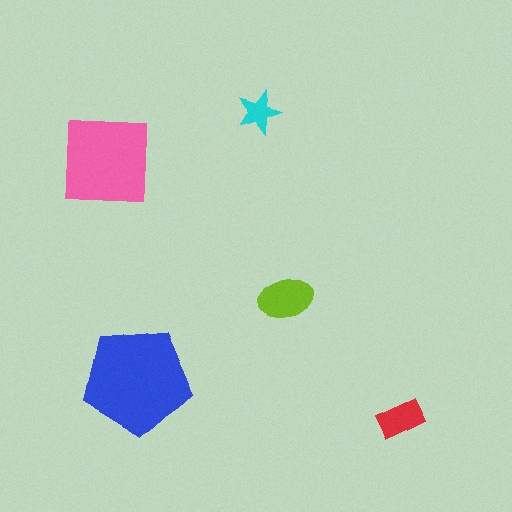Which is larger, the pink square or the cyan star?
The pink square.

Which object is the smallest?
The cyan star.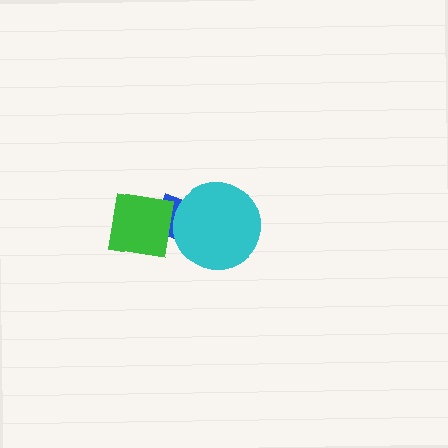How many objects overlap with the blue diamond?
2 objects overlap with the blue diamond.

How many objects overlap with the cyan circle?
1 object overlaps with the cyan circle.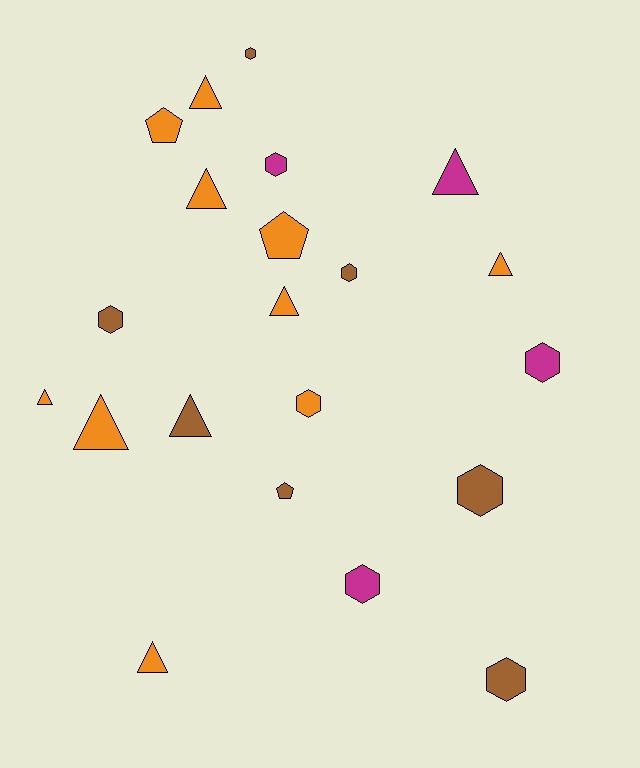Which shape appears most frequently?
Hexagon, with 9 objects.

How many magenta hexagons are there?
There are 3 magenta hexagons.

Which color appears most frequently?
Orange, with 10 objects.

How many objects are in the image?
There are 21 objects.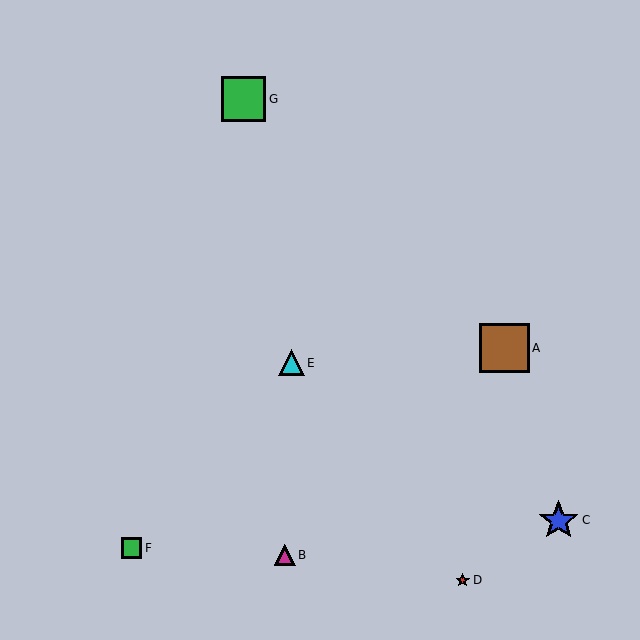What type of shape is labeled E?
Shape E is a cyan triangle.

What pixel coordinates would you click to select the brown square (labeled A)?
Click at (504, 348) to select the brown square A.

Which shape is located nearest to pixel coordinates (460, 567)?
The red star (labeled D) at (463, 580) is nearest to that location.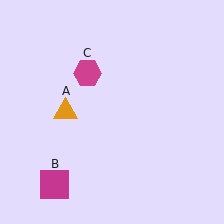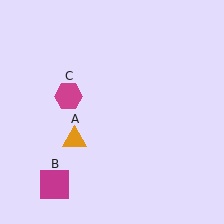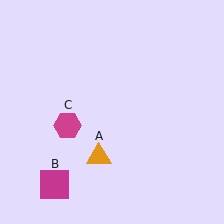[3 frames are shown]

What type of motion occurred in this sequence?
The orange triangle (object A), magenta hexagon (object C) rotated counterclockwise around the center of the scene.